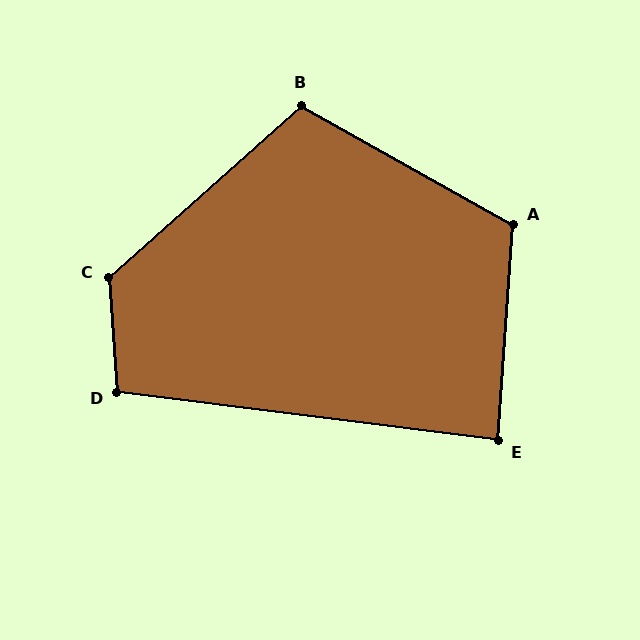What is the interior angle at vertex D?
Approximately 101 degrees (obtuse).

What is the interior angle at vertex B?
Approximately 109 degrees (obtuse).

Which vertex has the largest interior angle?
C, at approximately 128 degrees.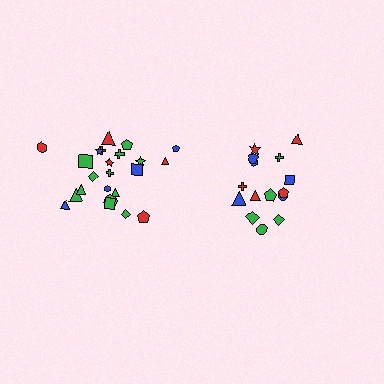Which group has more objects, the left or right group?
The left group.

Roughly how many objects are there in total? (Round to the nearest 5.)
Roughly 40 objects in total.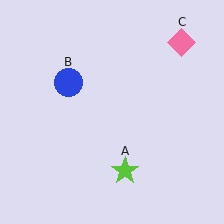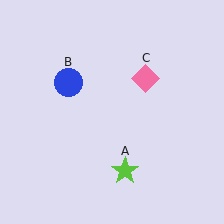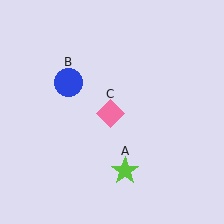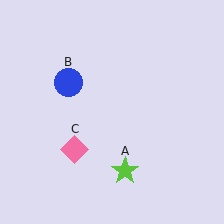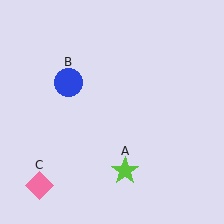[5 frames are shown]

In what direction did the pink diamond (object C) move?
The pink diamond (object C) moved down and to the left.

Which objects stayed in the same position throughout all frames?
Lime star (object A) and blue circle (object B) remained stationary.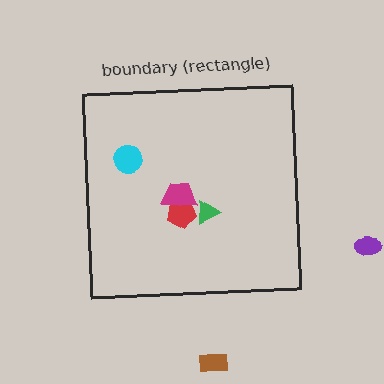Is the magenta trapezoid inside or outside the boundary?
Inside.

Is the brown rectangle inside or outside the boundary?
Outside.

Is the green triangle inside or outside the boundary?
Inside.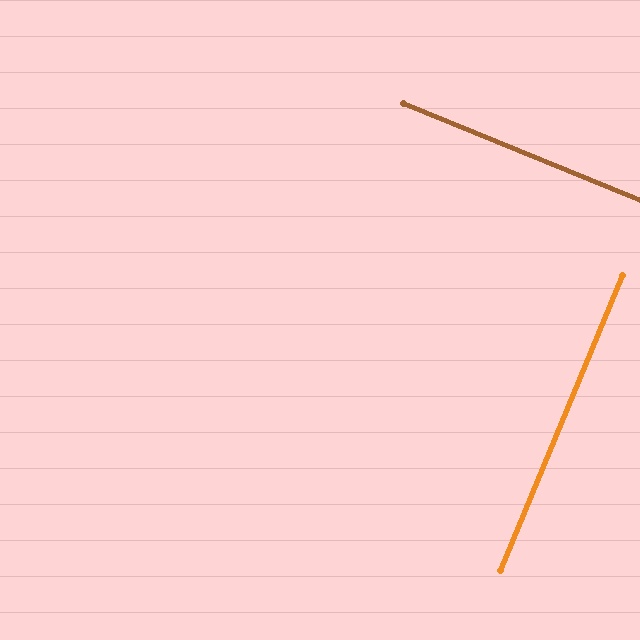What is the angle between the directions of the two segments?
Approximately 90 degrees.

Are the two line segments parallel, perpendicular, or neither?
Perpendicular — they meet at approximately 90°.